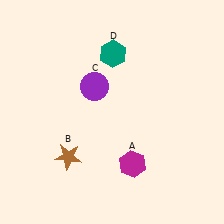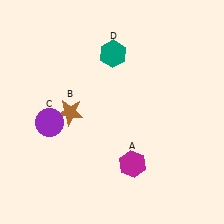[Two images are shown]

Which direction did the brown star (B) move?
The brown star (B) moved up.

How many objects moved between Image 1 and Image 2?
2 objects moved between the two images.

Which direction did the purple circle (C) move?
The purple circle (C) moved left.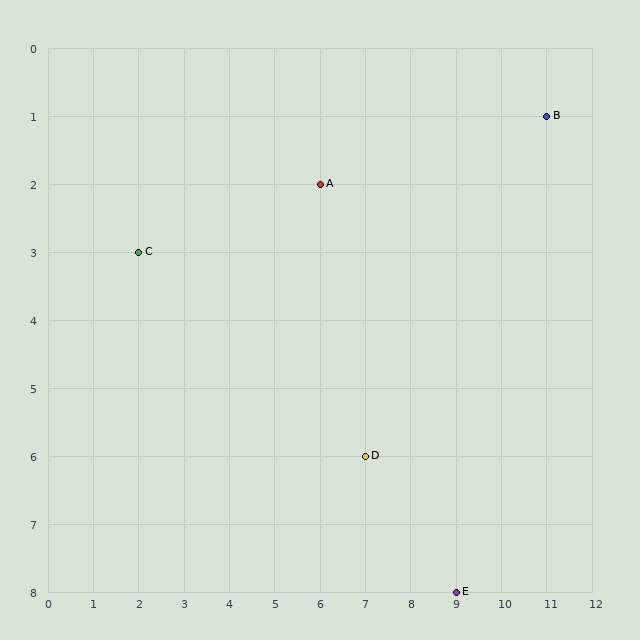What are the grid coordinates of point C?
Point C is at grid coordinates (2, 3).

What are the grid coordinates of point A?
Point A is at grid coordinates (6, 2).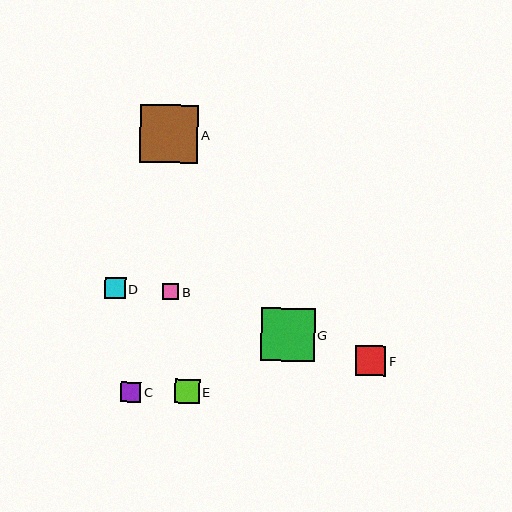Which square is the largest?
Square A is the largest with a size of approximately 58 pixels.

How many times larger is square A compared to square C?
Square A is approximately 2.8 times the size of square C.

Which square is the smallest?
Square B is the smallest with a size of approximately 16 pixels.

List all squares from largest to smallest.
From largest to smallest: A, G, F, E, D, C, B.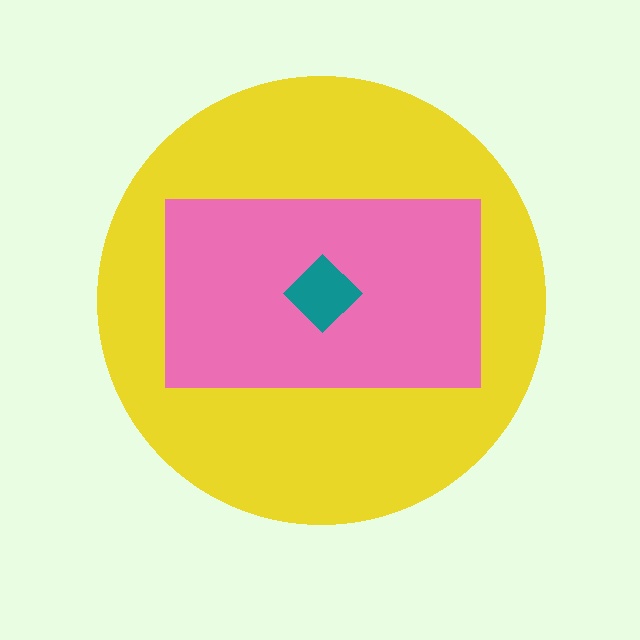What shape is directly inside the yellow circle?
The pink rectangle.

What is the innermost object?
The teal diamond.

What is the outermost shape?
The yellow circle.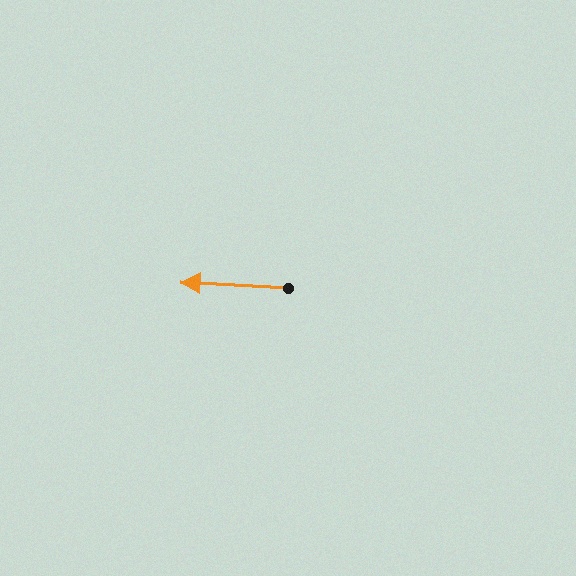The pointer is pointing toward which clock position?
Roughly 9 o'clock.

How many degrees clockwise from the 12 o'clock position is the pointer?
Approximately 273 degrees.